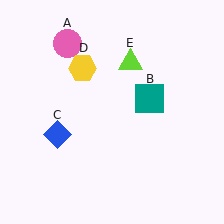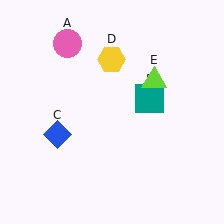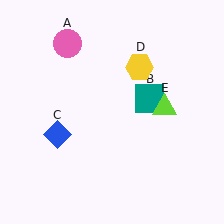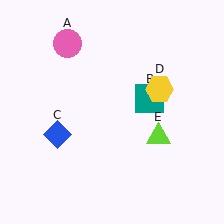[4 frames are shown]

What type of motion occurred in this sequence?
The yellow hexagon (object D), lime triangle (object E) rotated clockwise around the center of the scene.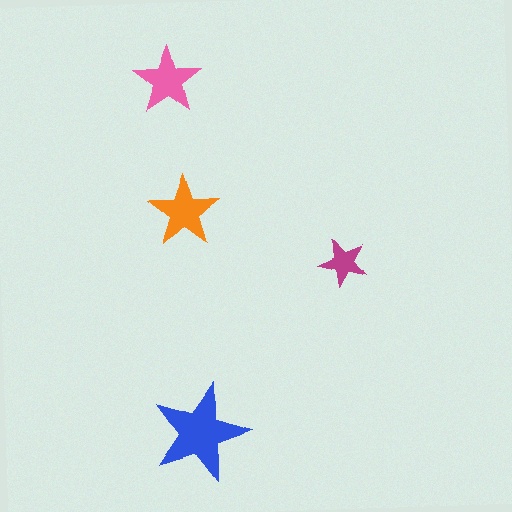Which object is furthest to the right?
The magenta star is rightmost.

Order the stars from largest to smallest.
the blue one, the orange one, the pink one, the magenta one.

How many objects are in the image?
There are 4 objects in the image.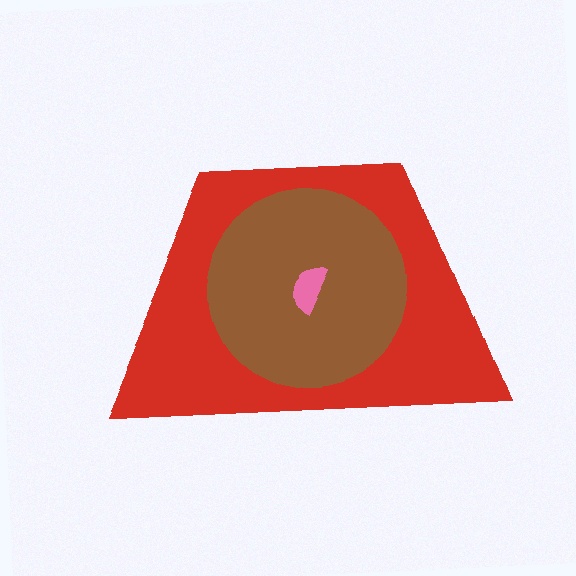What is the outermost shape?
The red trapezoid.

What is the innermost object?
The pink semicircle.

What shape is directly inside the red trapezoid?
The brown circle.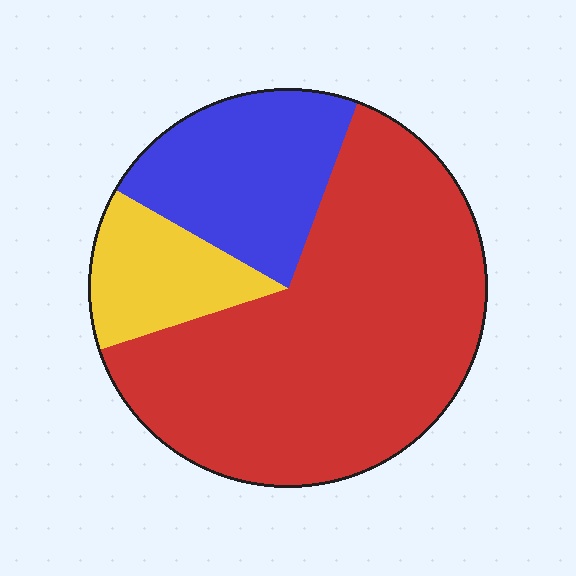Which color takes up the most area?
Red, at roughly 65%.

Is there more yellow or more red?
Red.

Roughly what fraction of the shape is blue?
Blue covers 23% of the shape.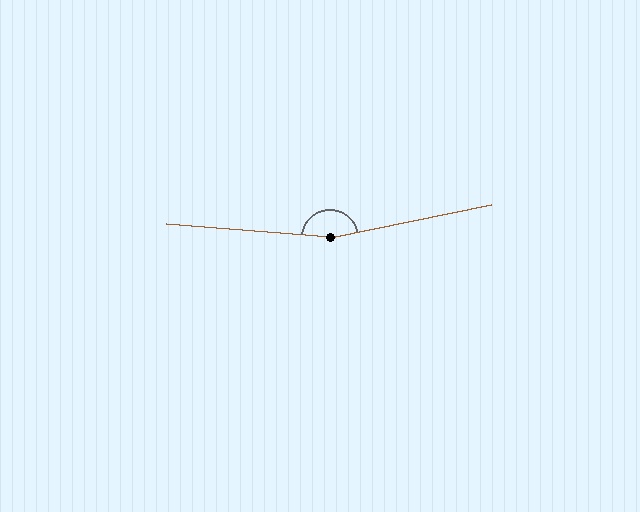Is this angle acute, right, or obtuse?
It is obtuse.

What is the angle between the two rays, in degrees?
Approximately 164 degrees.